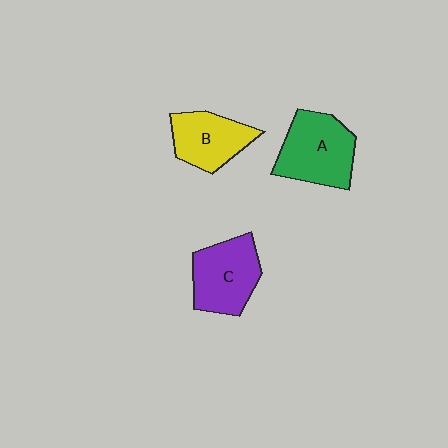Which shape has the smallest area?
Shape B (yellow).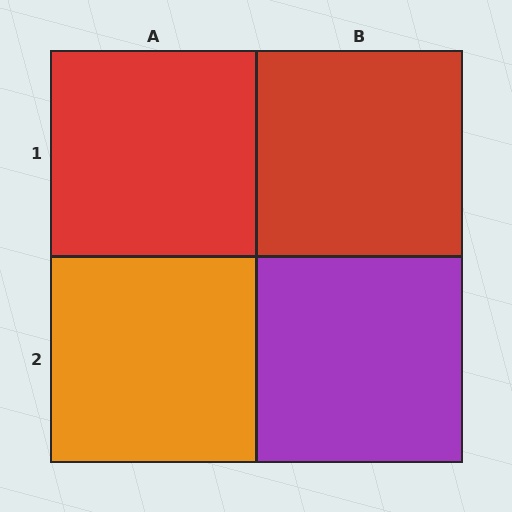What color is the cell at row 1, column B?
Red.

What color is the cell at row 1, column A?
Red.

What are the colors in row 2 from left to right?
Orange, purple.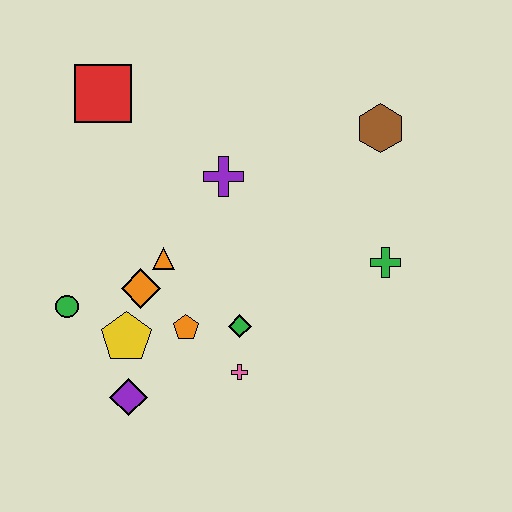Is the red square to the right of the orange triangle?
No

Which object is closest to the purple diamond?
The yellow pentagon is closest to the purple diamond.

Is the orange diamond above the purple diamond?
Yes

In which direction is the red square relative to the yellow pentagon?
The red square is above the yellow pentagon.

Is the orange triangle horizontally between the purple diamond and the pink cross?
Yes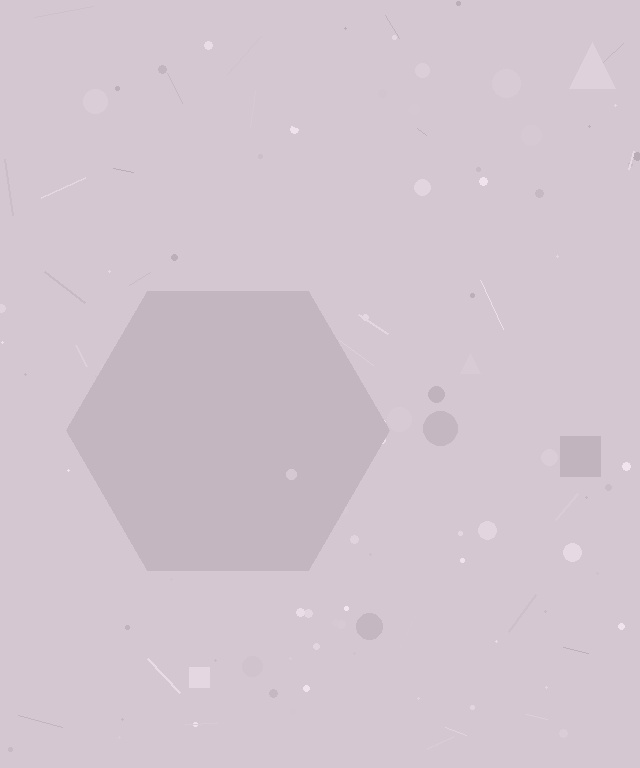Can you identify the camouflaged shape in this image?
The camouflaged shape is a hexagon.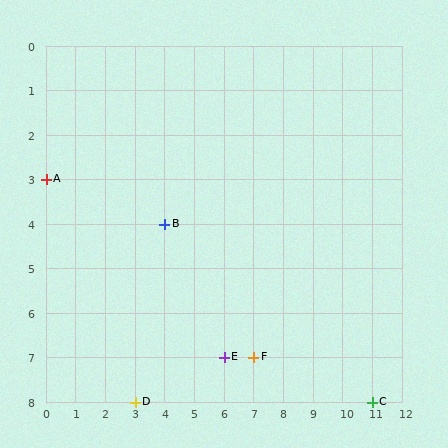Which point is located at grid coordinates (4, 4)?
Point B is at (4, 4).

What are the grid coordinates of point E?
Point E is at grid coordinates (6, 7).